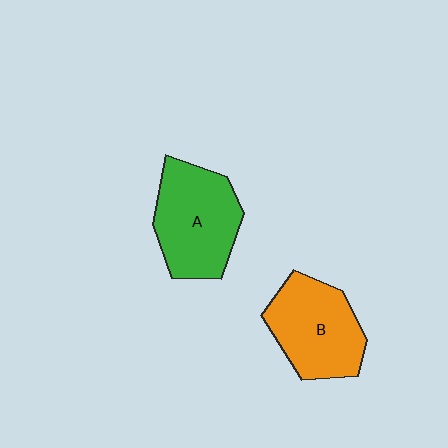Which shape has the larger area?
Shape A (green).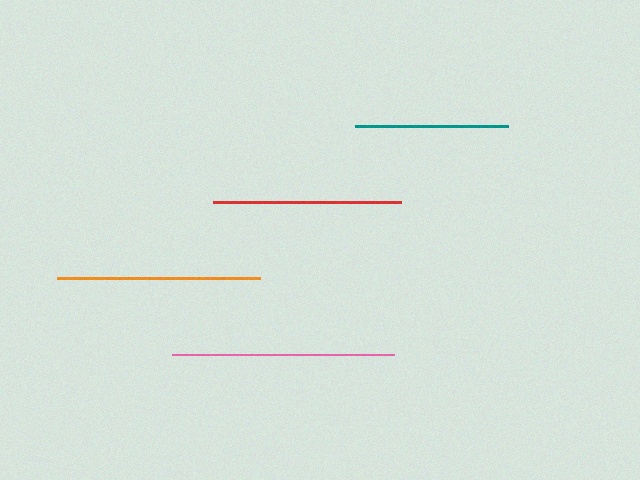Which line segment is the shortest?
The teal line is the shortest at approximately 153 pixels.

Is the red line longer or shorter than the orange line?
The orange line is longer than the red line.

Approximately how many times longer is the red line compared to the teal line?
The red line is approximately 1.2 times the length of the teal line.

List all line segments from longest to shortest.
From longest to shortest: pink, orange, red, teal.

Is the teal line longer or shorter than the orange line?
The orange line is longer than the teal line.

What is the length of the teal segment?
The teal segment is approximately 153 pixels long.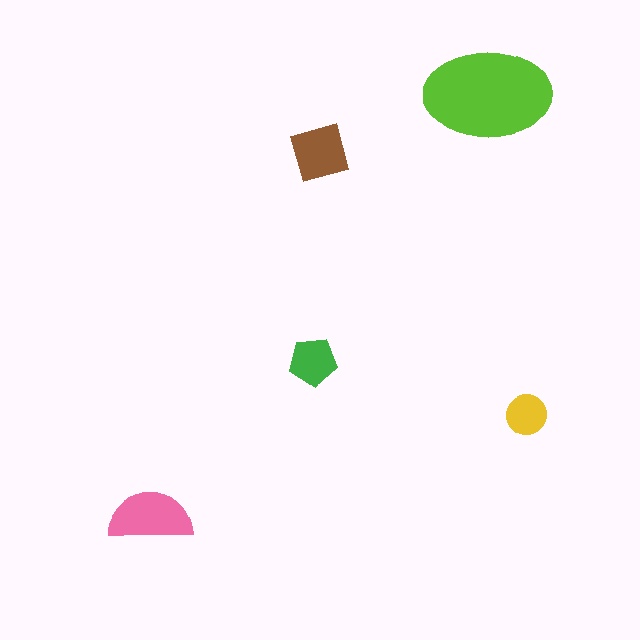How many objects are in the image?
There are 5 objects in the image.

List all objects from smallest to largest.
The yellow circle, the green pentagon, the brown square, the pink semicircle, the lime ellipse.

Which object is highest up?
The lime ellipse is topmost.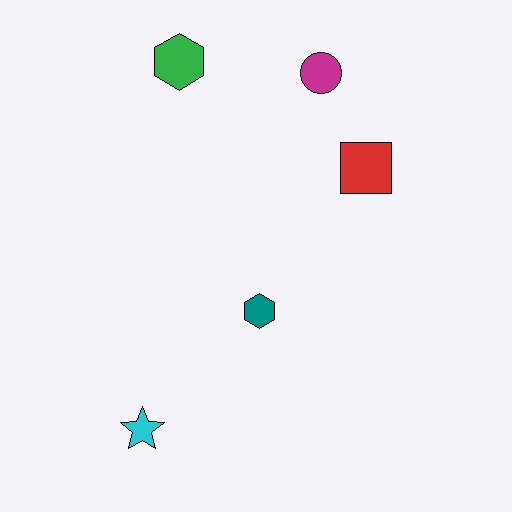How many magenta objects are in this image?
There is 1 magenta object.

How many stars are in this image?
There is 1 star.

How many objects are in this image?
There are 5 objects.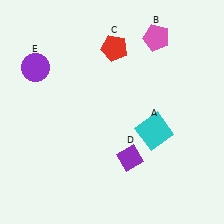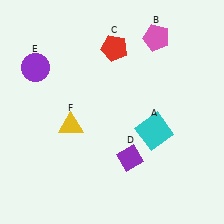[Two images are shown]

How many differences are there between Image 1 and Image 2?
There is 1 difference between the two images.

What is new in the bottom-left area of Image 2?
A yellow triangle (F) was added in the bottom-left area of Image 2.